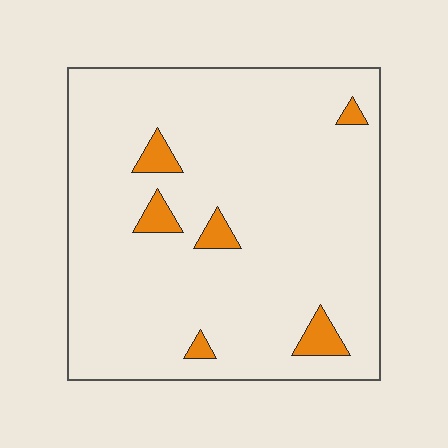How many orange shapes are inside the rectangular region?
6.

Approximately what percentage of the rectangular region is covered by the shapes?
Approximately 5%.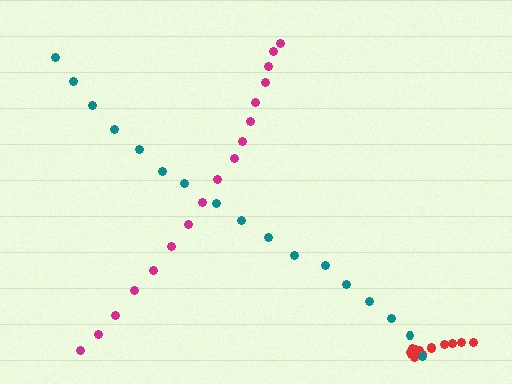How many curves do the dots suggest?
There are 3 distinct paths.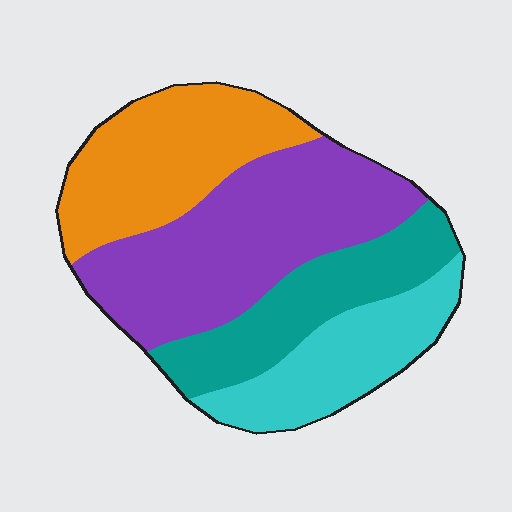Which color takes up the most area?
Purple, at roughly 35%.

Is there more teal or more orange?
Orange.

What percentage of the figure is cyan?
Cyan takes up between a sixth and a third of the figure.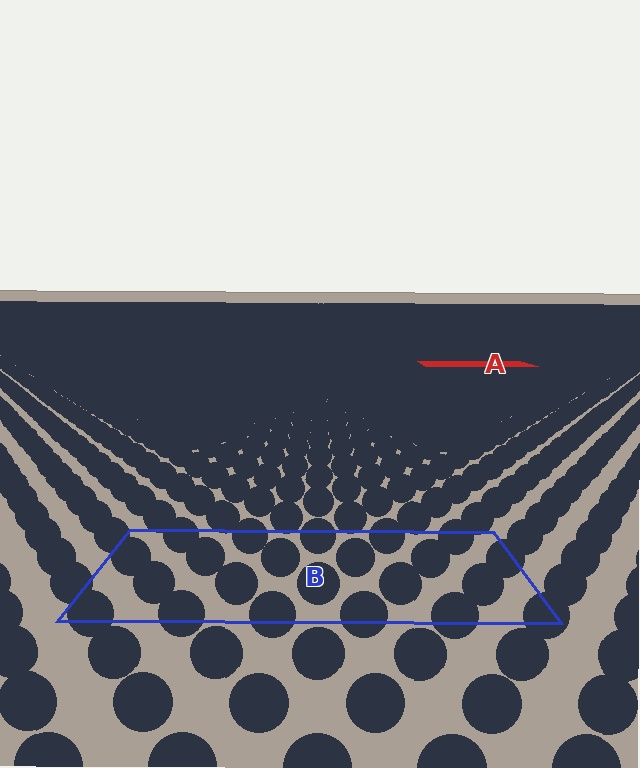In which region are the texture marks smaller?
The texture marks are smaller in region A, because it is farther away.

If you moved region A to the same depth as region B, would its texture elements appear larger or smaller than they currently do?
They would appear larger. At a closer depth, the same texture elements are projected at a bigger on-screen size.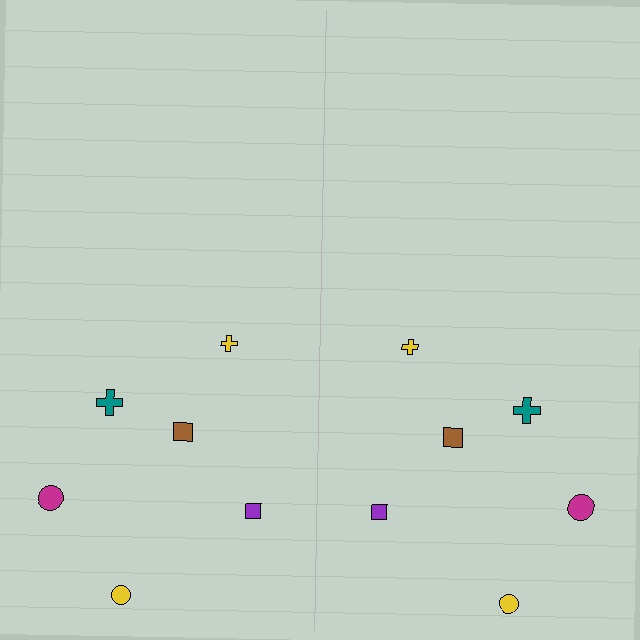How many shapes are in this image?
There are 12 shapes in this image.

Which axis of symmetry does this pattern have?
The pattern has a vertical axis of symmetry running through the center of the image.